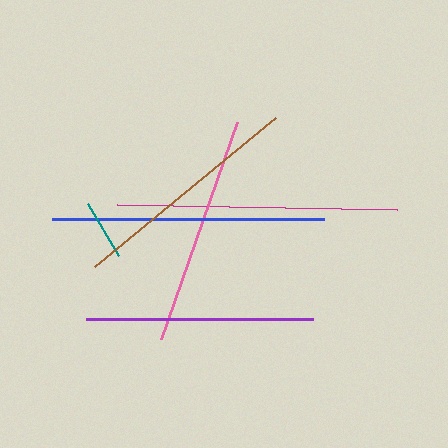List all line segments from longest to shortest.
From longest to shortest: magenta, blue, brown, pink, purple, teal.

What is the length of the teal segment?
The teal segment is approximately 61 pixels long.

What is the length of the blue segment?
The blue segment is approximately 273 pixels long.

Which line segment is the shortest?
The teal line is the shortest at approximately 61 pixels.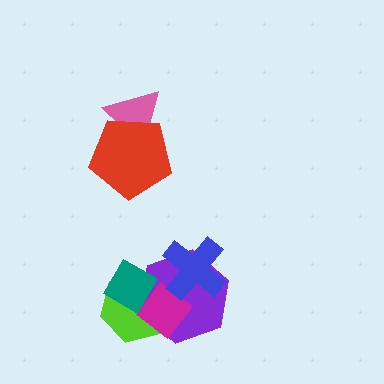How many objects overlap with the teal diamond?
3 objects overlap with the teal diamond.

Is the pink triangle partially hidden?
Yes, it is partially covered by another shape.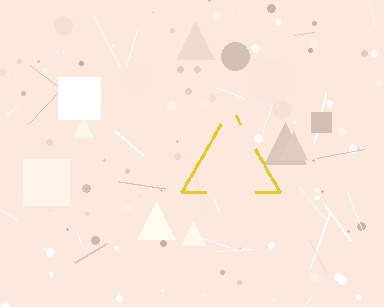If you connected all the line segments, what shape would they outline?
They would outline a triangle.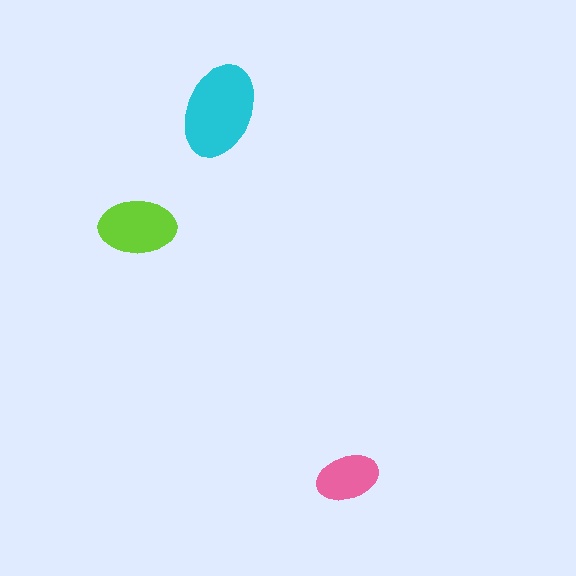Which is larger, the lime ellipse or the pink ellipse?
The lime one.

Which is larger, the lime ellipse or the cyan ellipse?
The cyan one.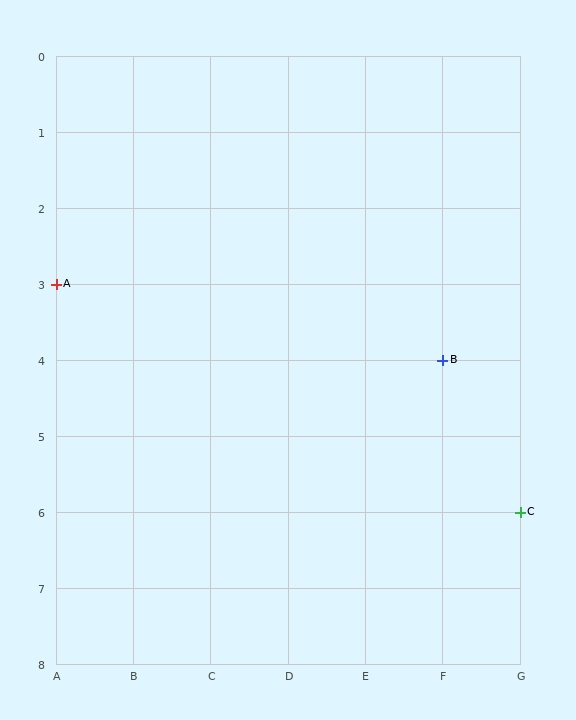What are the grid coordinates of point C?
Point C is at grid coordinates (G, 6).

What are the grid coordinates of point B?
Point B is at grid coordinates (F, 4).